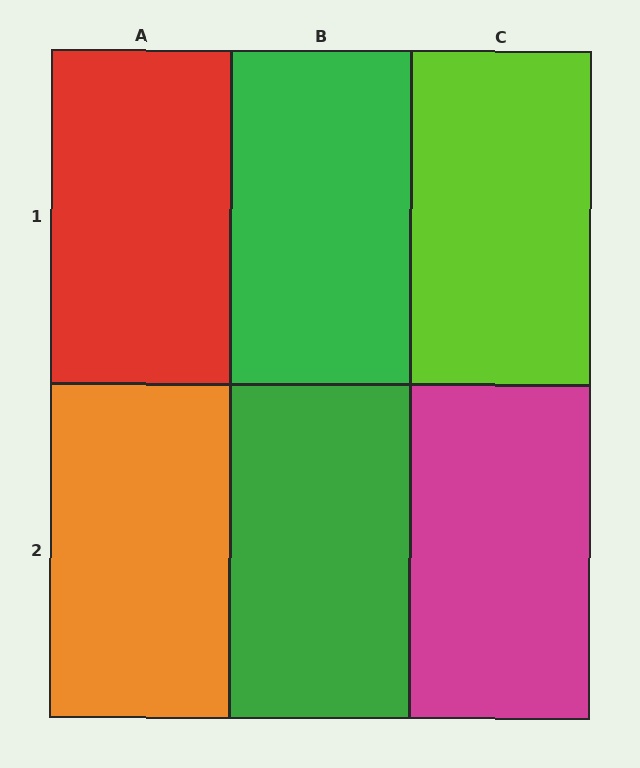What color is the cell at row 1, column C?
Lime.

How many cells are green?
2 cells are green.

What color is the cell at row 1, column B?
Green.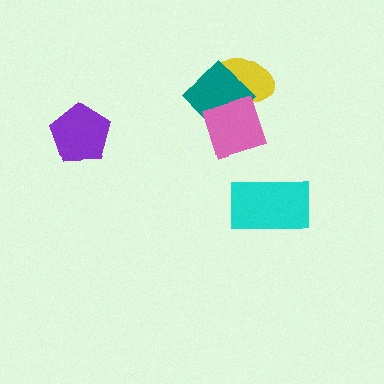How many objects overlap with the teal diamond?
2 objects overlap with the teal diamond.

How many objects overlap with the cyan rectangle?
0 objects overlap with the cyan rectangle.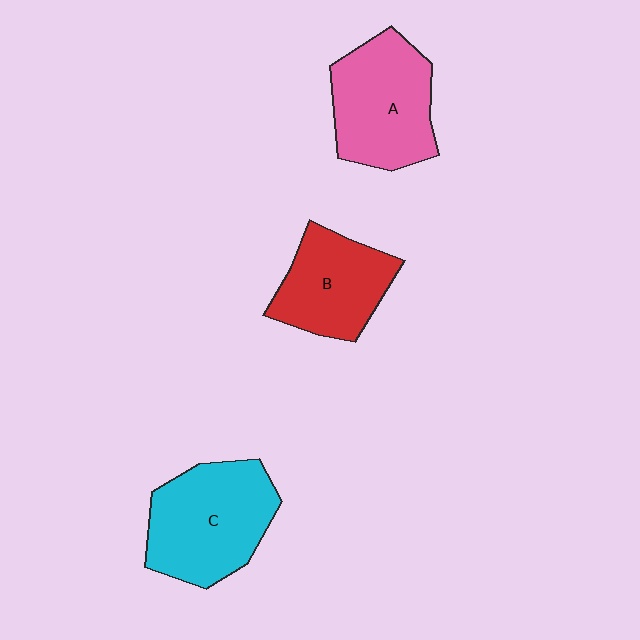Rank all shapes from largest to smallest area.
From largest to smallest: C (cyan), A (pink), B (red).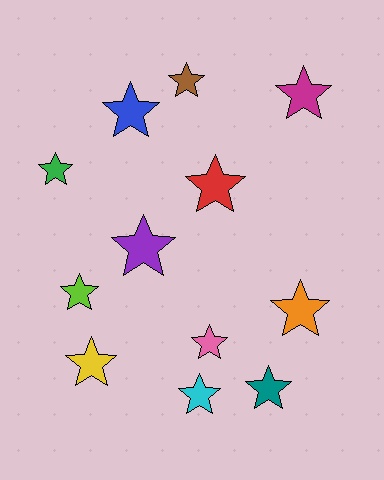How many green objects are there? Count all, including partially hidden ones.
There is 1 green object.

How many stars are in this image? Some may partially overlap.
There are 12 stars.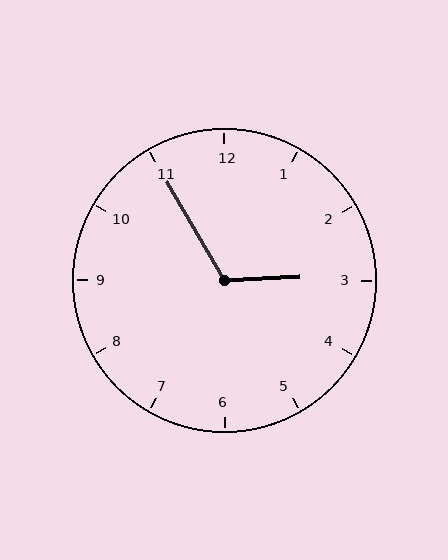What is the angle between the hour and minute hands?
Approximately 118 degrees.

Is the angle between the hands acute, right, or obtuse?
It is obtuse.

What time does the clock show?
2:55.